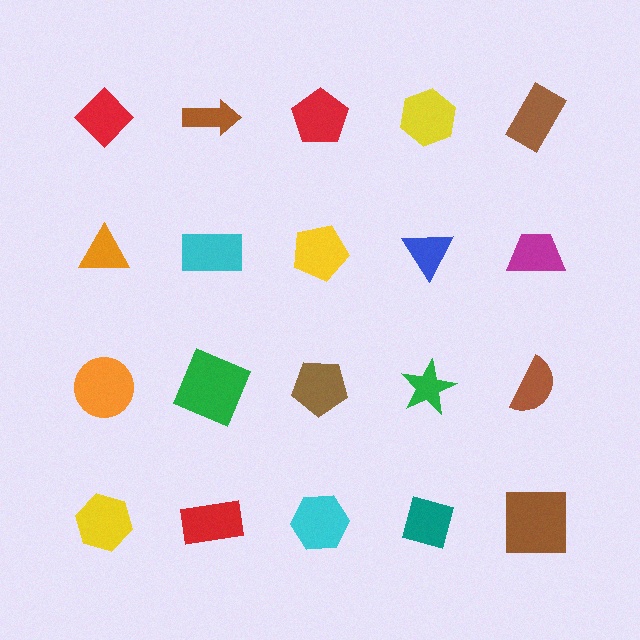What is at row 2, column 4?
A blue triangle.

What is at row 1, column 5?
A brown rectangle.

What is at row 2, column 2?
A cyan rectangle.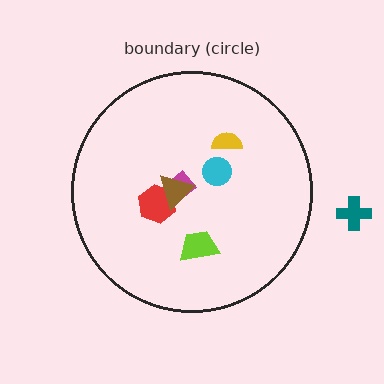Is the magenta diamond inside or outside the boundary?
Inside.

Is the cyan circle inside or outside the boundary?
Inside.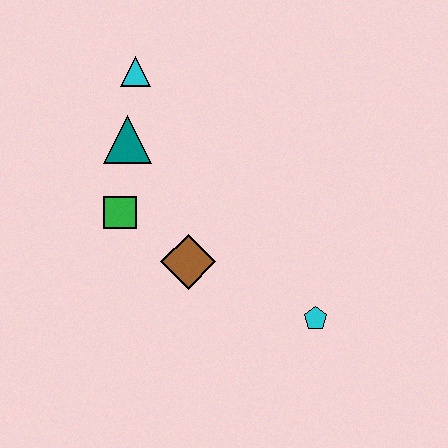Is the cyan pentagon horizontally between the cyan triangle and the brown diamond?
No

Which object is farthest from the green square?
The cyan pentagon is farthest from the green square.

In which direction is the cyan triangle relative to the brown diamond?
The cyan triangle is above the brown diamond.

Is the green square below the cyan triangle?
Yes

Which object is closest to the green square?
The teal triangle is closest to the green square.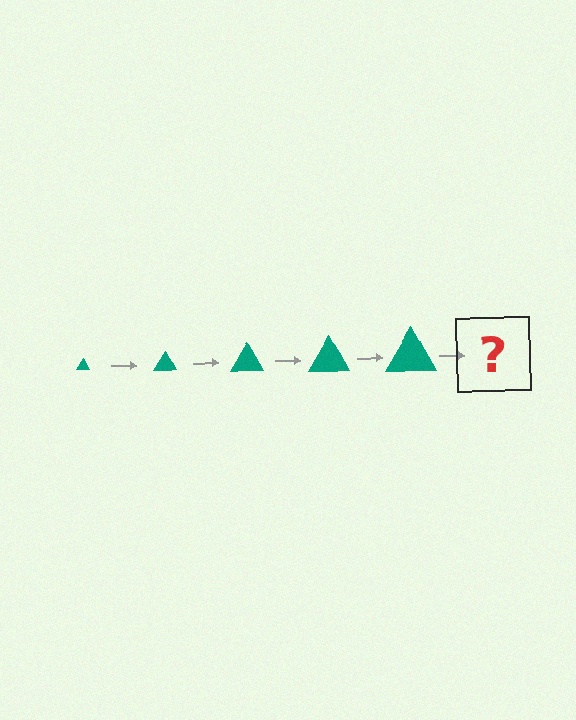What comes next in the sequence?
The next element should be a teal triangle, larger than the previous one.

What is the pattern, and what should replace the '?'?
The pattern is that the triangle gets progressively larger each step. The '?' should be a teal triangle, larger than the previous one.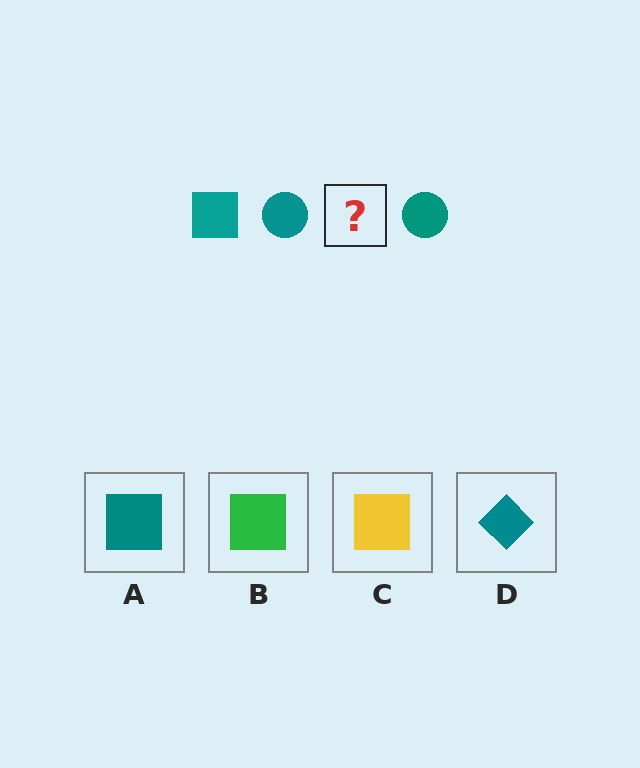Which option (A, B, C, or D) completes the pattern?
A.